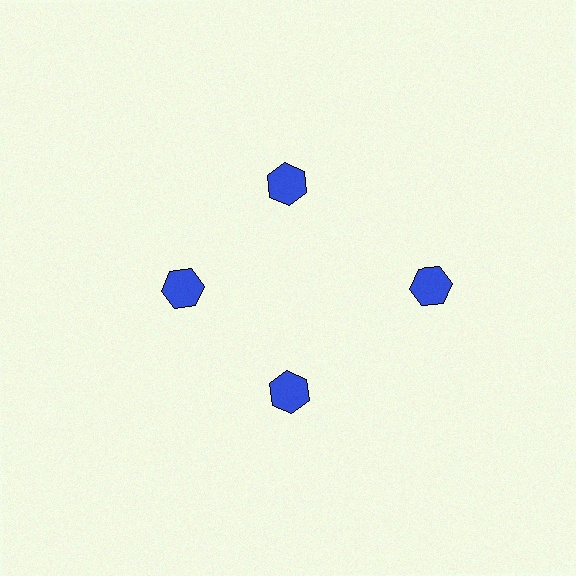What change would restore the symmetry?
The symmetry would be restored by moving it inward, back onto the ring so that all 4 hexagons sit at equal angles and equal distance from the center.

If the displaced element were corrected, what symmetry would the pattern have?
It would have 4-fold rotational symmetry — the pattern would map onto itself every 90 degrees.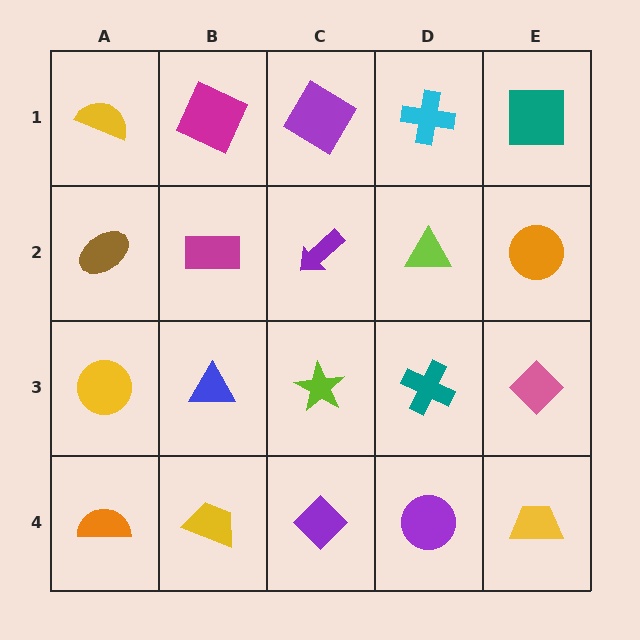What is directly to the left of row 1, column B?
A yellow semicircle.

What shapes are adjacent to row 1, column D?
A lime triangle (row 2, column D), a purple diamond (row 1, column C), a teal square (row 1, column E).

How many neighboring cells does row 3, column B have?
4.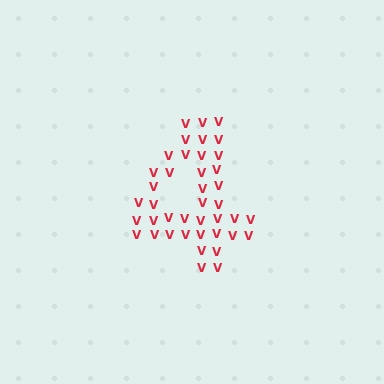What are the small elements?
The small elements are letter V's.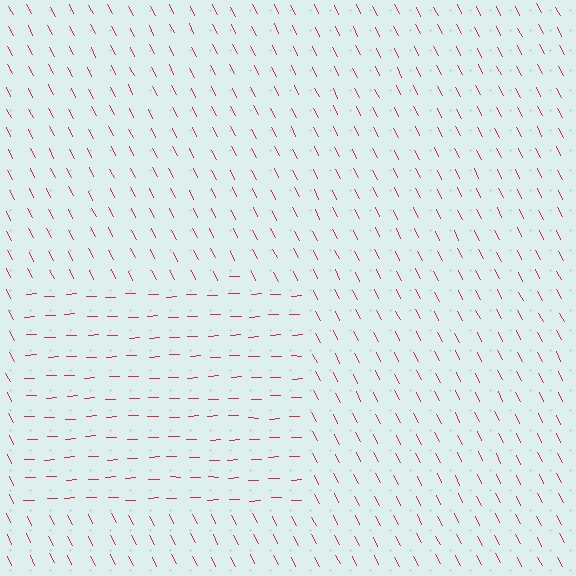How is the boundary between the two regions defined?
The boundary is defined purely by a change in line orientation (approximately 65 degrees difference). All lines are the same color and thickness.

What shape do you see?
I see a rectangle.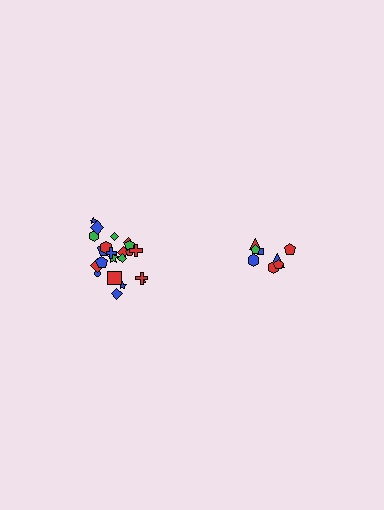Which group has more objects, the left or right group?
The left group.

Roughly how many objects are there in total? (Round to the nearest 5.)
Roughly 30 objects in total.